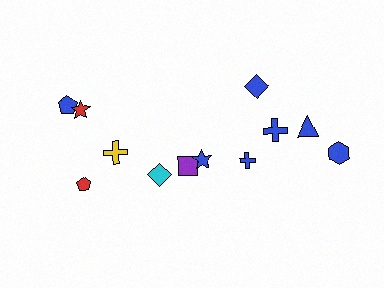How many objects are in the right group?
There are 7 objects.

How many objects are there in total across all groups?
There are 12 objects.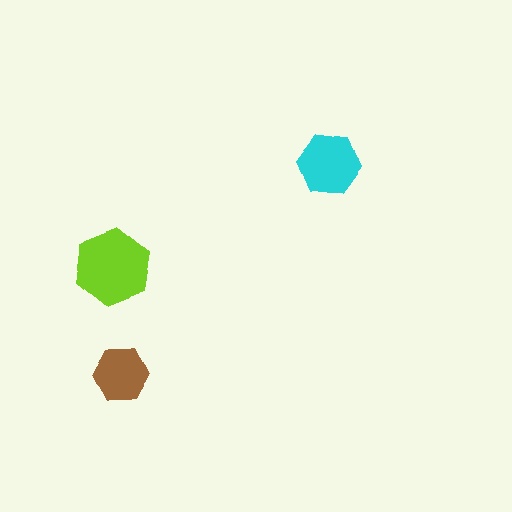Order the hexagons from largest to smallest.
the lime one, the cyan one, the brown one.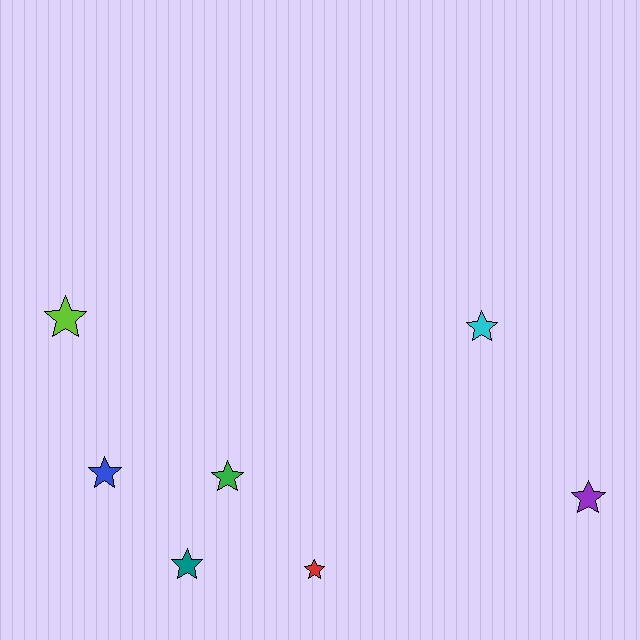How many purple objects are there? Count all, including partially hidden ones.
There is 1 purple object.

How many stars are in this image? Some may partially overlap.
There are 7 stars.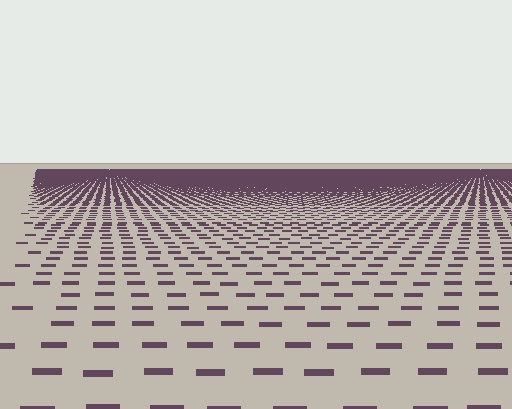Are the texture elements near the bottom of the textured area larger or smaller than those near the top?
Larger. Near the bottom, elements are closer to the viewer and appear at a bigger on-screen size.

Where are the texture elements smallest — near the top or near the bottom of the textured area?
Near the top.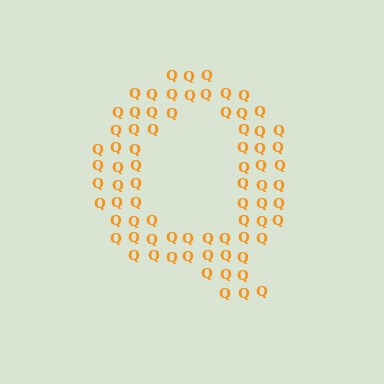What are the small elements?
The small elements are letter Q's.